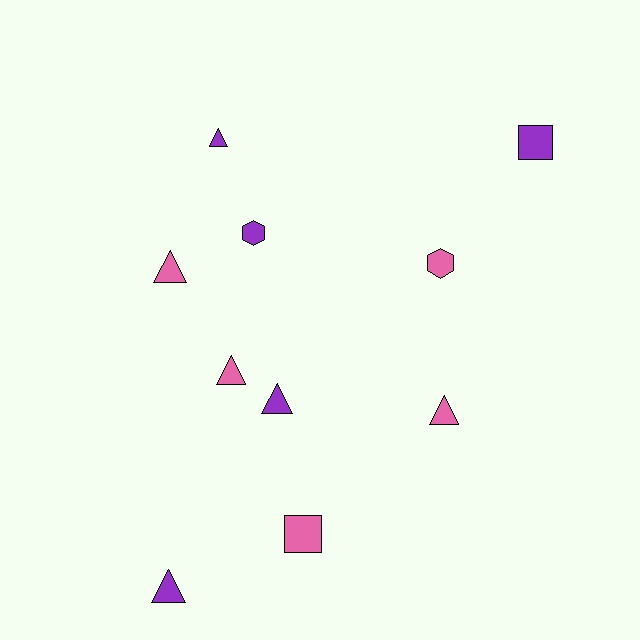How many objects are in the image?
There are 10 objects.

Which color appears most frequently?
Purple, with 5 objects.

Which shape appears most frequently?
Triangle, with 6 objects.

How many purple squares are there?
There is 1 purple square.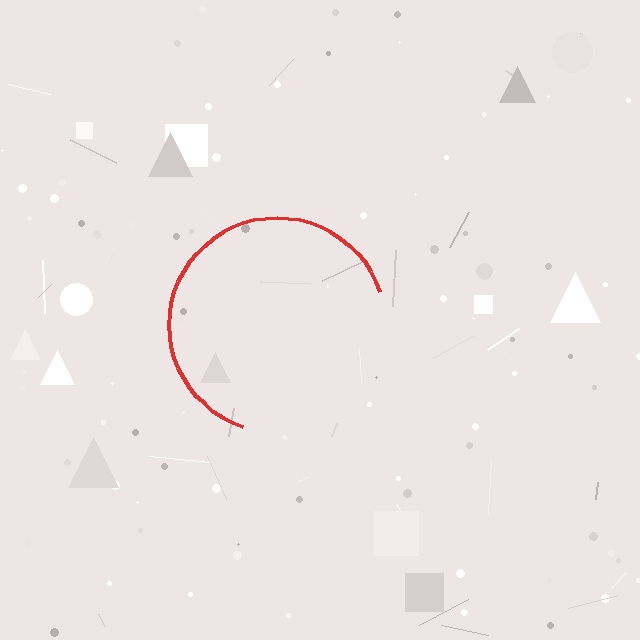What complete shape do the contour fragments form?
The contour fragments form a circle.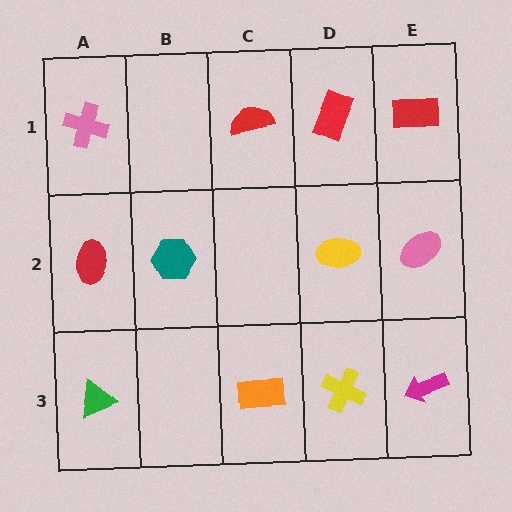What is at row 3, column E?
A magenta arrow.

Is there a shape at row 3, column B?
No, that cell is empty.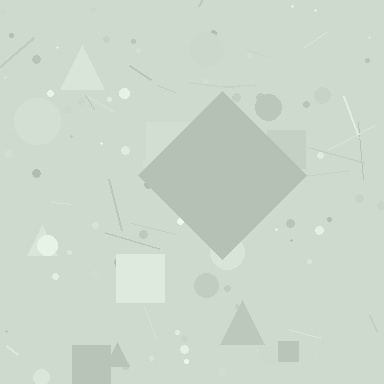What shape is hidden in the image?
A diamond is hidden in the image.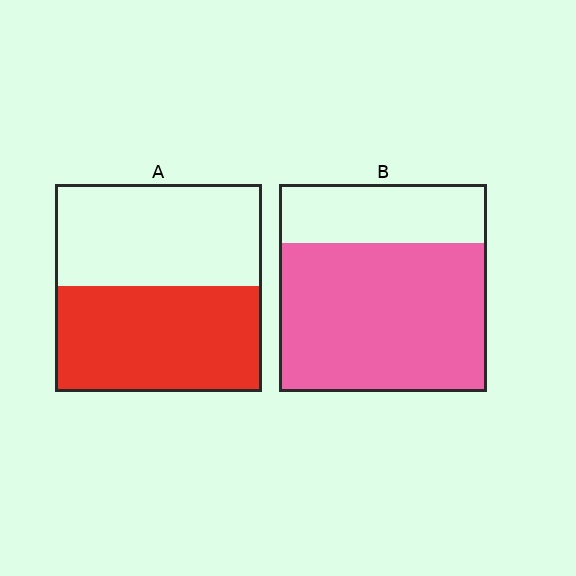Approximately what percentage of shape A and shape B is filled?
A is approximately 50% and B is approximately 70%.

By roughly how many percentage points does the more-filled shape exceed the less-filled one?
By roughly 20 percentage points (B over A).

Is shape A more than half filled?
Roughly half.